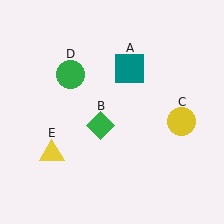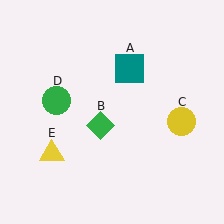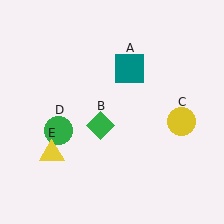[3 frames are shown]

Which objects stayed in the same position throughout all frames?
Teal square (object A) and green diamond (object B) and yellow circle (object C) and yellow triangle (object E) remained stationary.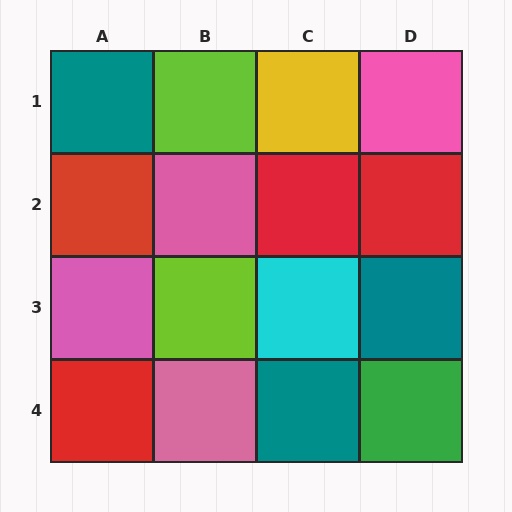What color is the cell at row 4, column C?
Teal.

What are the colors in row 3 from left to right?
Pink, lime, cyan, teal.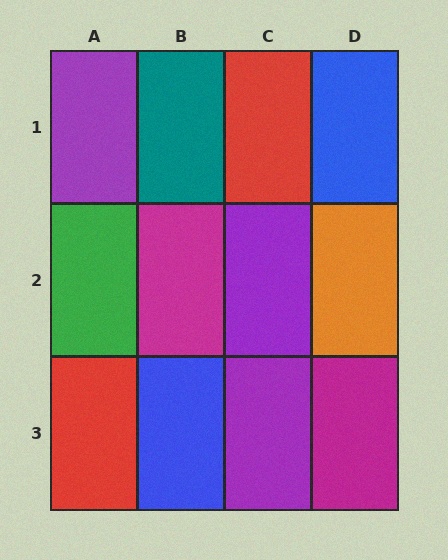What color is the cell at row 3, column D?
Magenta.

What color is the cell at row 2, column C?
Purple.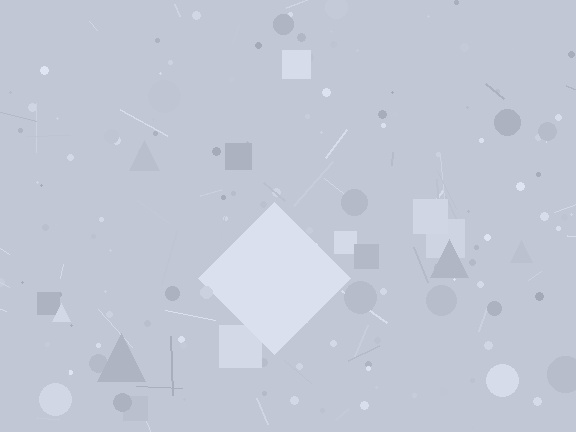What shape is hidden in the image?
A diamond is hidden in the image.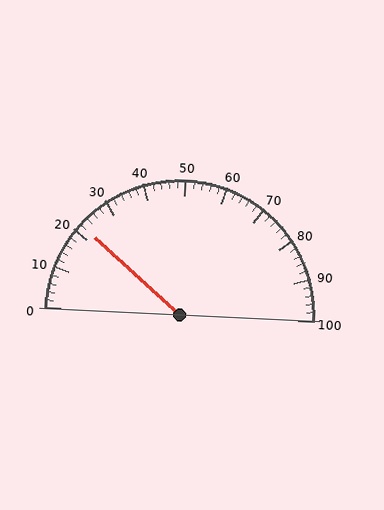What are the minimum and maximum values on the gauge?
The gauge ranges from 0 to 100.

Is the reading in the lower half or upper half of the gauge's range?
The reading is in the lower half of the range (0 to 100).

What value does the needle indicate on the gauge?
The needle indicates approximately 22.